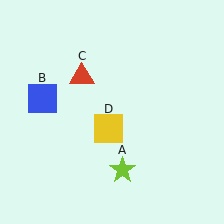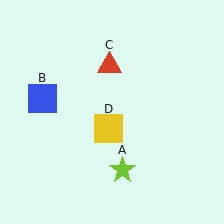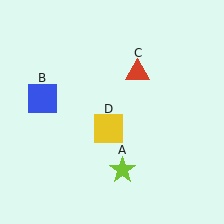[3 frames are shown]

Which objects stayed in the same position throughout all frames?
Lime star (object A) and blue square (object B) and yellow square (object D) remained stationary.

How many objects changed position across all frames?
1 object changed position: red triangle (object C).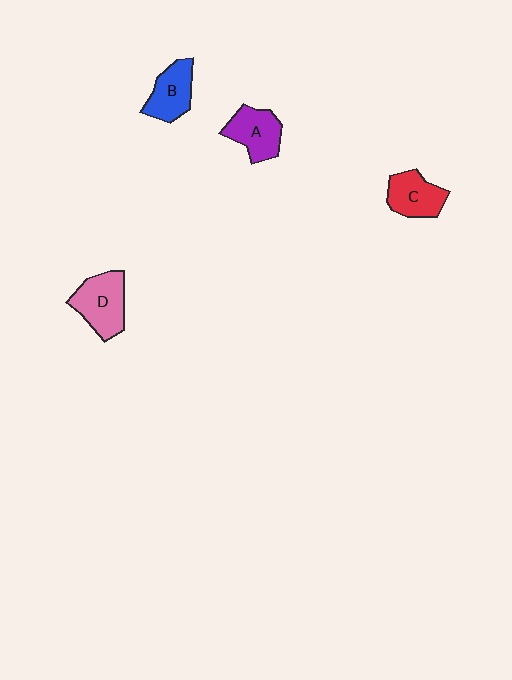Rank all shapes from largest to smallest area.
From largest to smallest: D (pink), A (purple), C (red), B (blue).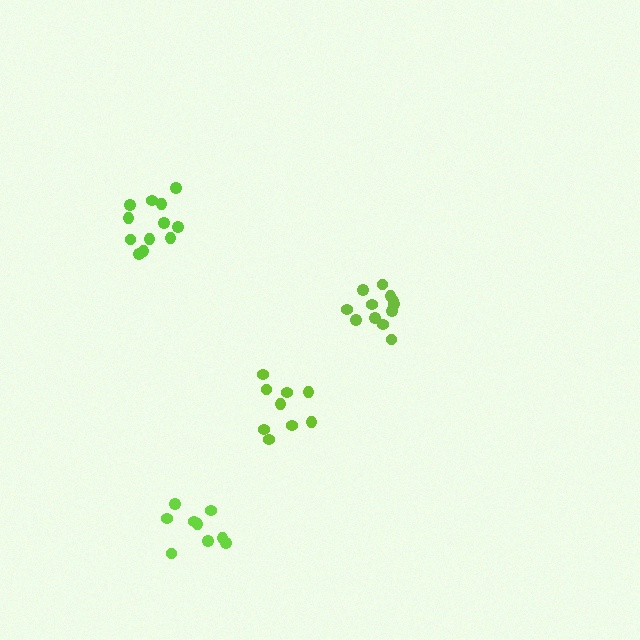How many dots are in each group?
Group 1: 12 dots, Group 2: 12 dots, Group 3: 9 dots, Group 4: 9 dots (42 total).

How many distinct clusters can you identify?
There are 4 distinct clusters.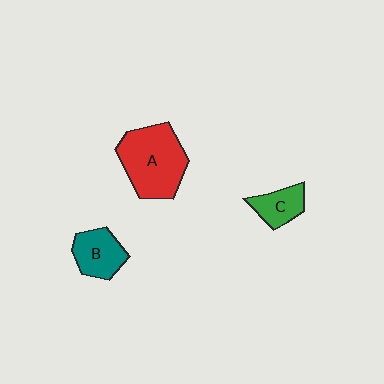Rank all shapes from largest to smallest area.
From largest to smallest: A (red), B (teal), C (green).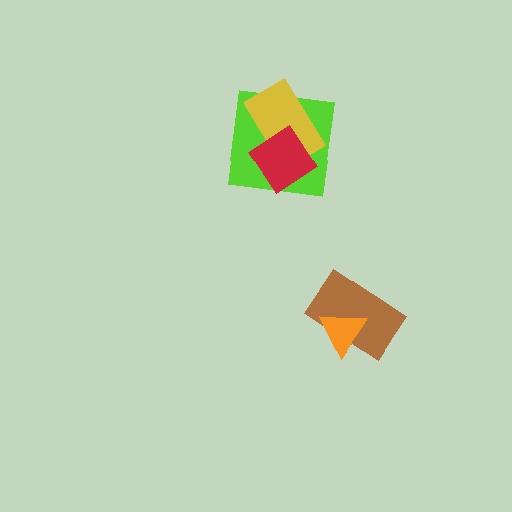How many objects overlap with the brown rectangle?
1 object overlaps with the brown rectangle.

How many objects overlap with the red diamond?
2 objects overlap with the red diamond.